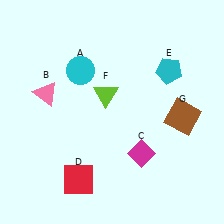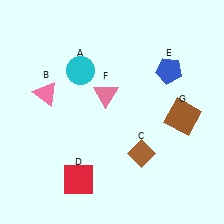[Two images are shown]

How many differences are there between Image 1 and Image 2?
There are 3 differences between the two images.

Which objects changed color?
C changed from magenta to brown. E changed from cyan to blue. F changed from lime to pink.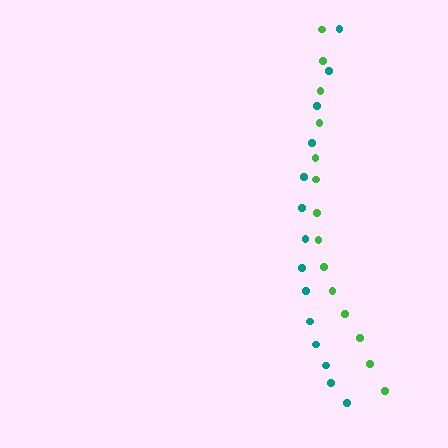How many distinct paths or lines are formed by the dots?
There are 2 distinct paths.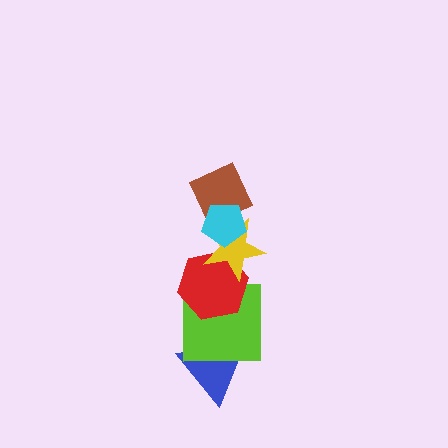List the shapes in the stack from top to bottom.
From top to bottom: the cyan pentagon, the brown diamond, the yellow star, the red hexagon, the lime square, the blue triangle.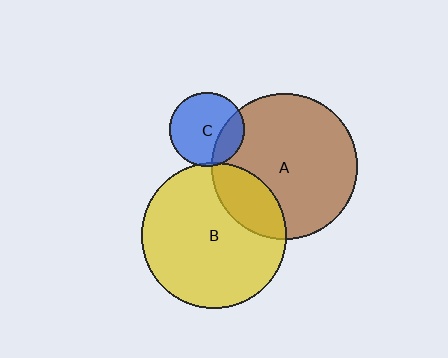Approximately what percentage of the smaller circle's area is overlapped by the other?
Approximately 5%.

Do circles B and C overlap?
Yes.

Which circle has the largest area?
Circle A (brown).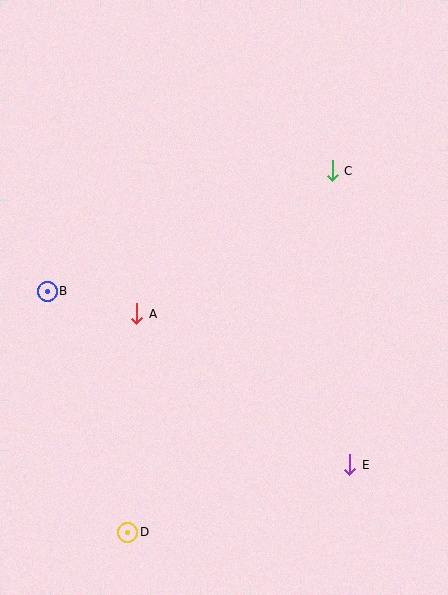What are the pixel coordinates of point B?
Point B is at (47, 291).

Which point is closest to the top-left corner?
Point B is closest to the top-left corner.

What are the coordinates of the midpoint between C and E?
The midpoint between C and E is at (341, 318).